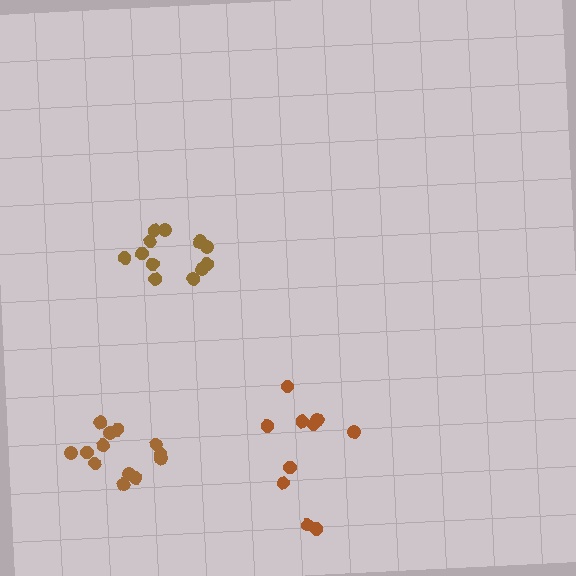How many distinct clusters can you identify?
There are 3 distinct clusters.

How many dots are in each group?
Group 1: 13 dots, Group 2: 13 dots, Group 3: 10 dots (36 total).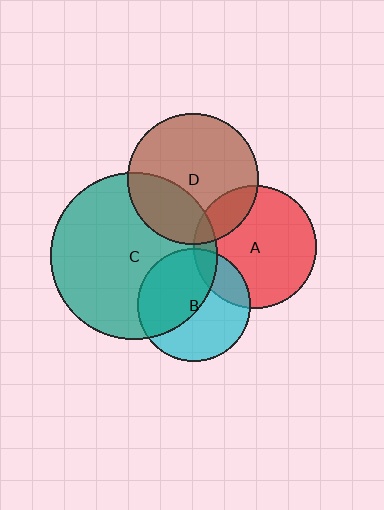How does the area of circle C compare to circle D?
Approximately 1.6 times.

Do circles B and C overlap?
Yes.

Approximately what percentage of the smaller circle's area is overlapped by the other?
Approximately 50%.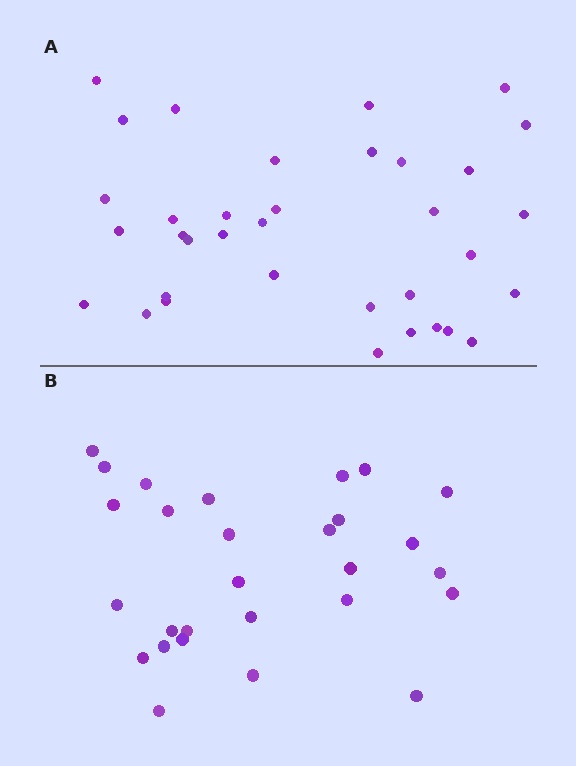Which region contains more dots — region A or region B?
Region A (the top region) has more dots.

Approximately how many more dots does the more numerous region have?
Region A has roughly 8 or so more dots than region B.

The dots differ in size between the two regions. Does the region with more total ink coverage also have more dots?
No. Region B has more total ink coverage because its dots are larger, but region A actually contains more individual dots. Total area can be misleading — the number of items is what matters here.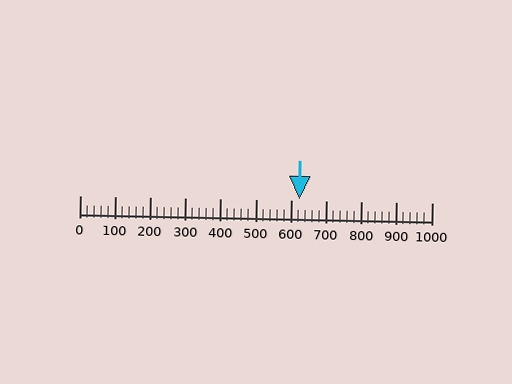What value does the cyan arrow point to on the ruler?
The cyan arrow points to approximately 624.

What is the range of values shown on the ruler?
The ruler shows values from 0 to 1000.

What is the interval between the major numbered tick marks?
The major tick marks are spaced 100 units apart.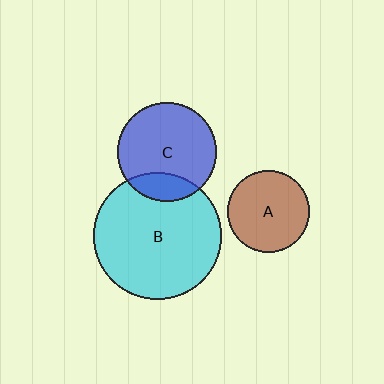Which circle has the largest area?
Circle B (cyan).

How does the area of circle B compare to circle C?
Approximately 1.7 times.